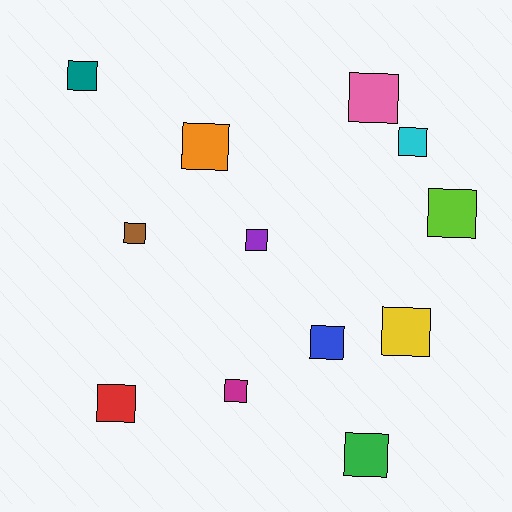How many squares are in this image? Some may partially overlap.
There are 12 squares.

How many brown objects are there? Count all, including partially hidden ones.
There is 1 brown object.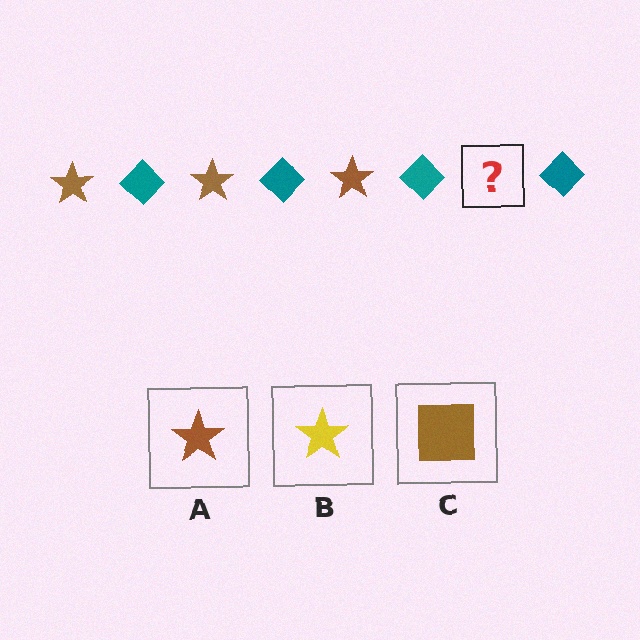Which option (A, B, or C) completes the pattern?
A.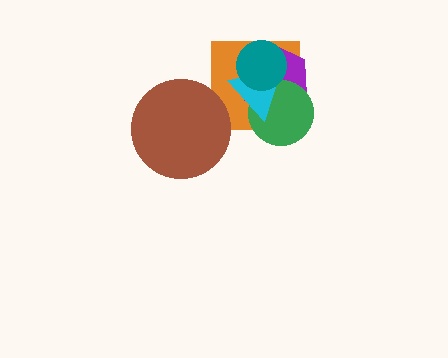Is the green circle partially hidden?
Yes, it is partially covered by another shape.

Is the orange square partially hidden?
Yes, it is partially covered by another shape.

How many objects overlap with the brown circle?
0 objects overlap with the brown circle.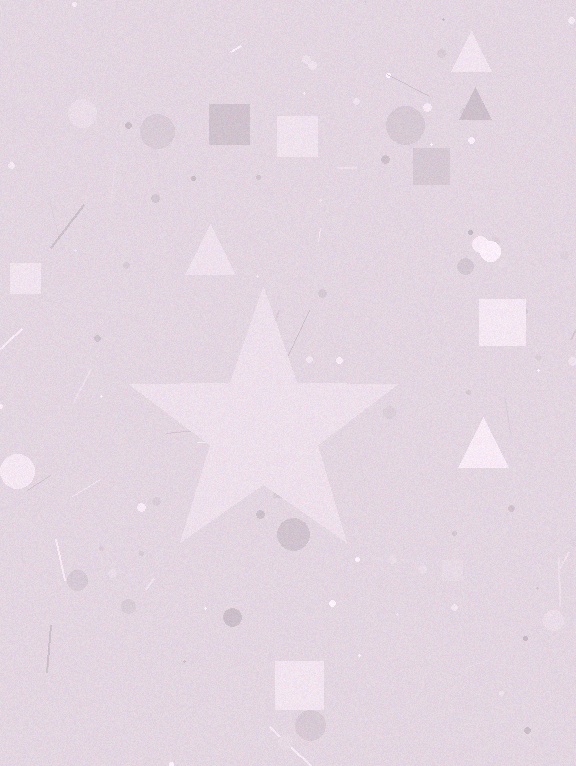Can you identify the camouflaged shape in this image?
The camouflaged shape is a star.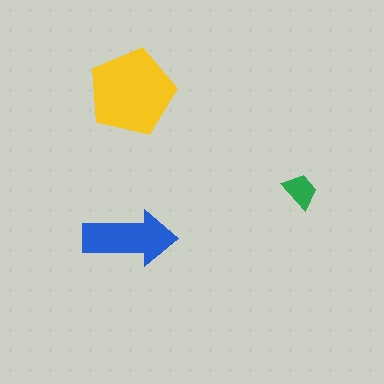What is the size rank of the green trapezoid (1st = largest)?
3rd.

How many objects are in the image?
There are 3 objects in the image.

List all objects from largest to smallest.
The yellow pentagon, the blue arrow, the green trapezoid.